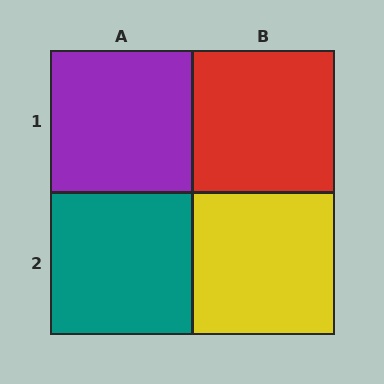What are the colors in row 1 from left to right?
Purple, red.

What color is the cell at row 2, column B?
Yellow.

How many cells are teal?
1 cell is teal.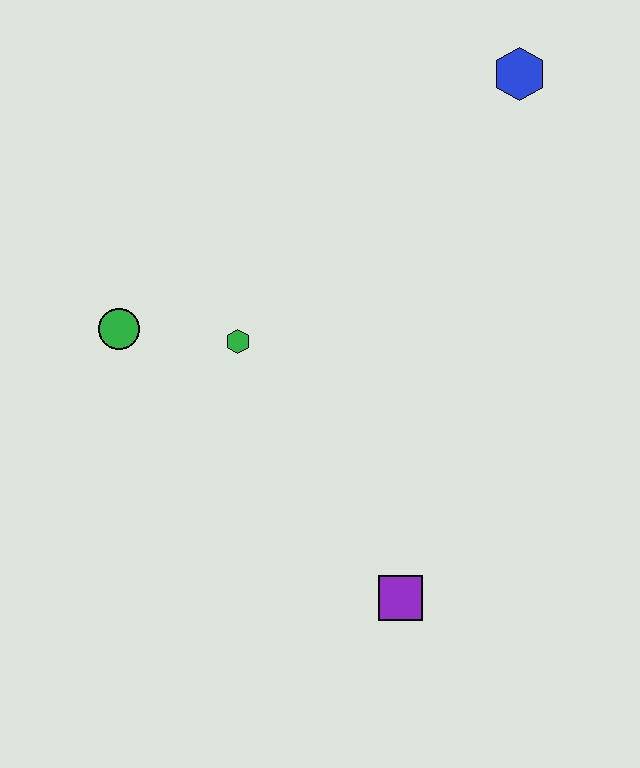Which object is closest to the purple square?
The green hexagon is closest to the purple square.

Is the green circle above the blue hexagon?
No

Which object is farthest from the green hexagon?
The blue hexagon is farthest from the green hexagon.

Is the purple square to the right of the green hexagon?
Yes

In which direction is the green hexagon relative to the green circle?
The green hexagon is to the right of the green circle.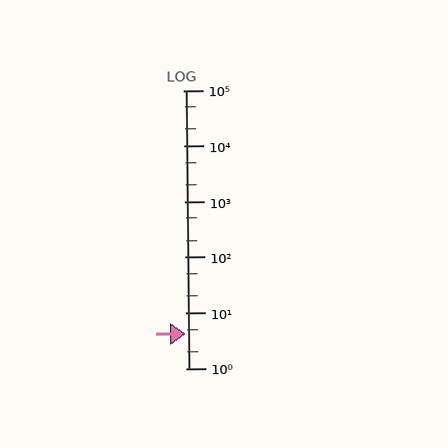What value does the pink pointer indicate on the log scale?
The pointer indicates approximately 4.2.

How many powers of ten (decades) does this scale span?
The scale spans 5 decades, from 1 to 100000.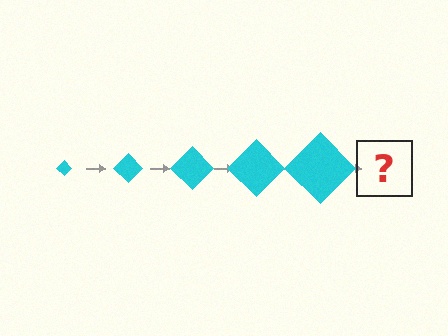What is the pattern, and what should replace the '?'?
The pattern is that the diamond gets progressively larger each step. The '?' should be a cyan diamond, larger than the previous one.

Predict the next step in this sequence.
The next step is a cyan diamond, larger than the previous one.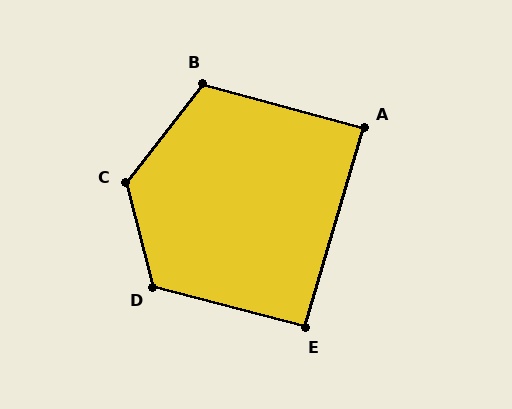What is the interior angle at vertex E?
Approximately 92 degrees (approximately right).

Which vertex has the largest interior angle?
C, at approximately 127 degrees.